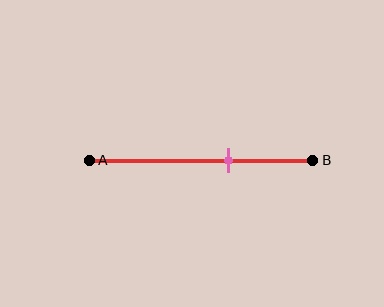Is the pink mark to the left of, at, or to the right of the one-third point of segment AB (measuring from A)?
The pink mark is to the right of the one-third point of segment AB.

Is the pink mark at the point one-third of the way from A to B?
No, the mark is at about 60% from A, not at the 33% one-third point.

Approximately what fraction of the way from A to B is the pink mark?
The pink mark is approximately 60% of the way from A to B.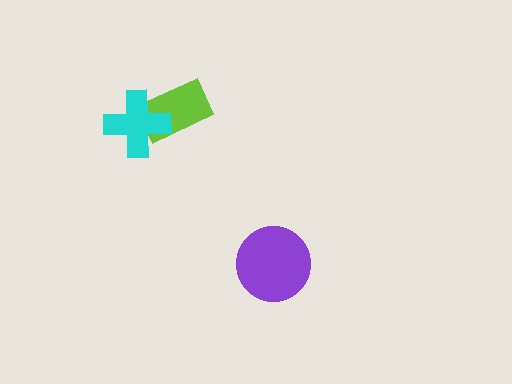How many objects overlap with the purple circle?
0 objects overlap with the purple circle.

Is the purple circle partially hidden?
No, no other shape covers it.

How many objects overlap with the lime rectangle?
1 object overlaps with the lime rectangle.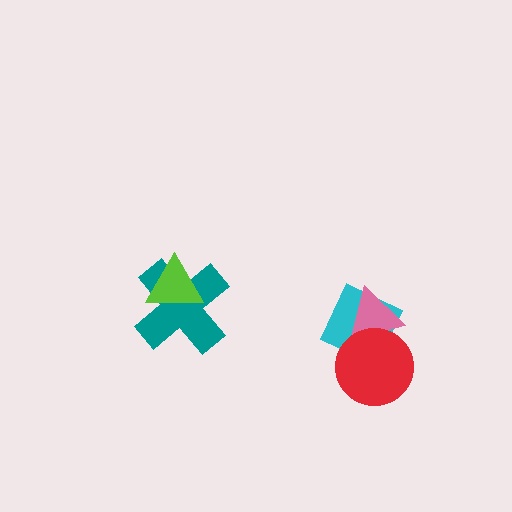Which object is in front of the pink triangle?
The red circle is in front of the pink triangle.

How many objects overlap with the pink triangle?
2 objects overlap with the pink triangle.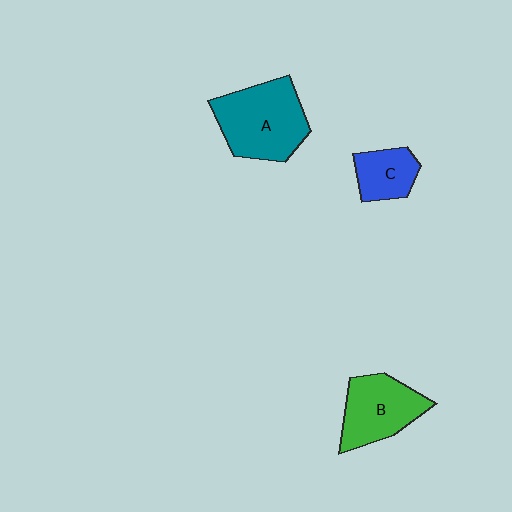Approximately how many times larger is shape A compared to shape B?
Approximately 1.3 times.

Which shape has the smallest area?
Shape C (blue).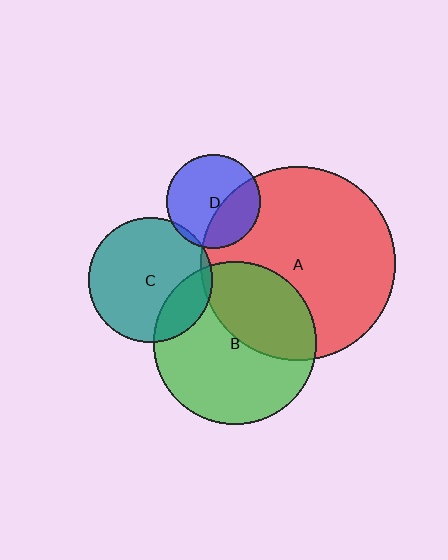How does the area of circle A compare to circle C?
Approximately 2.4 times.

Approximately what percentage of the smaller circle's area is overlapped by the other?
Approximately 5%.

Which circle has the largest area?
Circle A (red).